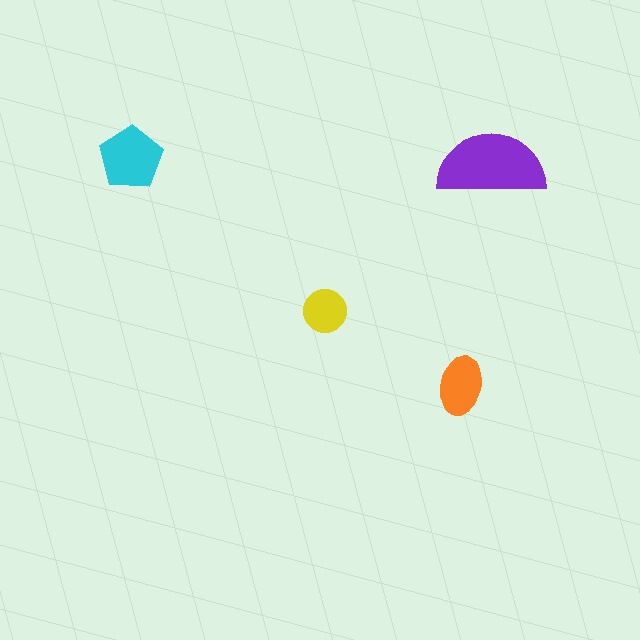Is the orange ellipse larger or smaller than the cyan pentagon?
Smaller.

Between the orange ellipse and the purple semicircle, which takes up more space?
The purple semicircle.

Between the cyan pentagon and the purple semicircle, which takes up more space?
The purple semicircle.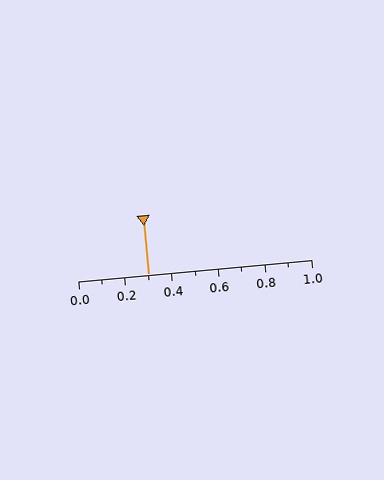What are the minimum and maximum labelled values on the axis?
The axis runs from 0.0 to 1.0.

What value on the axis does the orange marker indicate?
The marker indicates approximately 0.3.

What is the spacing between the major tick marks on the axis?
The major ticks are spaced 0.2 apart.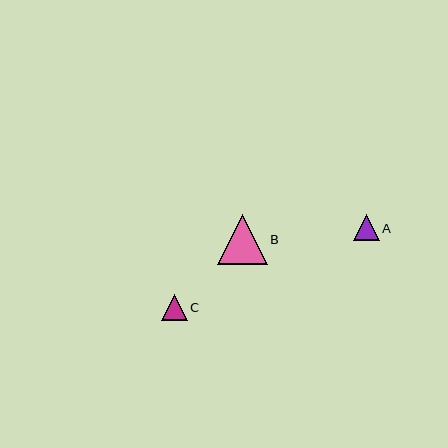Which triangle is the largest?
Triangle B is the largest with a size of approximately 50 pixels.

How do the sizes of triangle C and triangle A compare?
Triangle C and triangle A are approximately the same size.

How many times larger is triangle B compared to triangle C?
Triangle B is approximately 1.9 times the size of triangle C.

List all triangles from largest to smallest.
From largest to smallest: B, C, A.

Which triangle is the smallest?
Triangle A is the smallest with a size of approximately 25 pixels.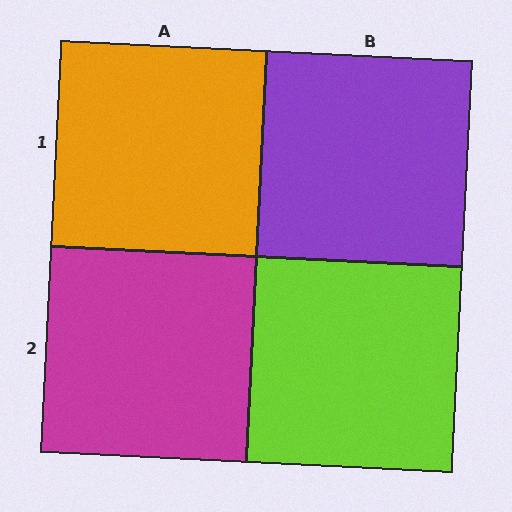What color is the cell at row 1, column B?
Purple.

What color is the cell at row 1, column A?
Orange.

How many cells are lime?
1 cell is lime.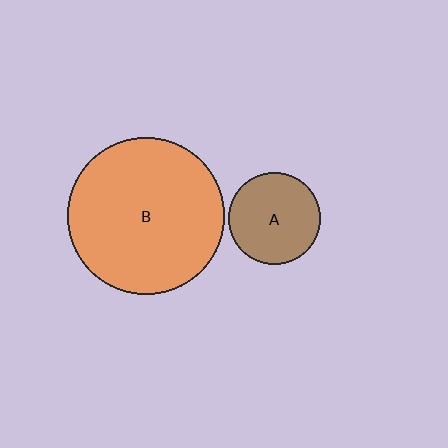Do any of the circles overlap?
No, none of the circles overlap.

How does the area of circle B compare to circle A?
Approximately 2.9 times.